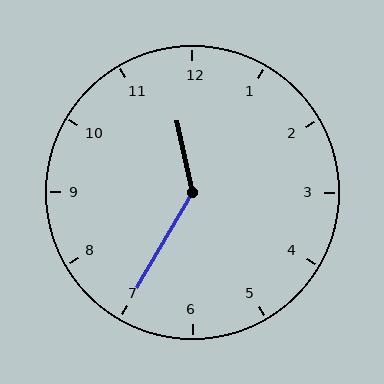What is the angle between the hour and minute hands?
Approximately 138 degrees.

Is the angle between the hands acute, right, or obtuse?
It is obtuse.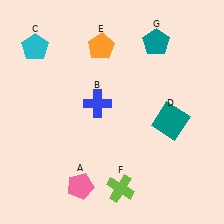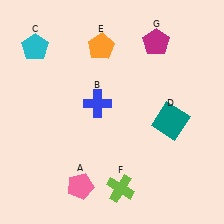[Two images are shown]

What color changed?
The pentagon (G) changed from teal in Image 1 to magenta in Image 2.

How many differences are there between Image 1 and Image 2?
There is 1 difference between the two images.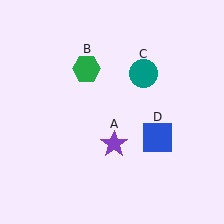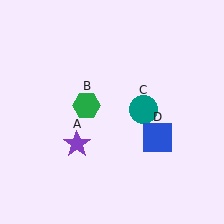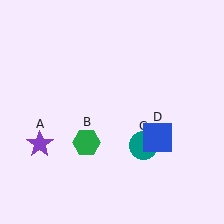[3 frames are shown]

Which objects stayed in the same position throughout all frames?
Blue square (object D) remained stationary.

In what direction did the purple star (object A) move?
The purple star (object A) moved left.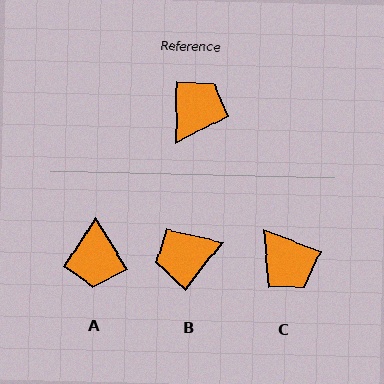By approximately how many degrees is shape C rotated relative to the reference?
Approximately 112 degrees clockwise.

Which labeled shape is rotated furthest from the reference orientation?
A, about 149 degrees away.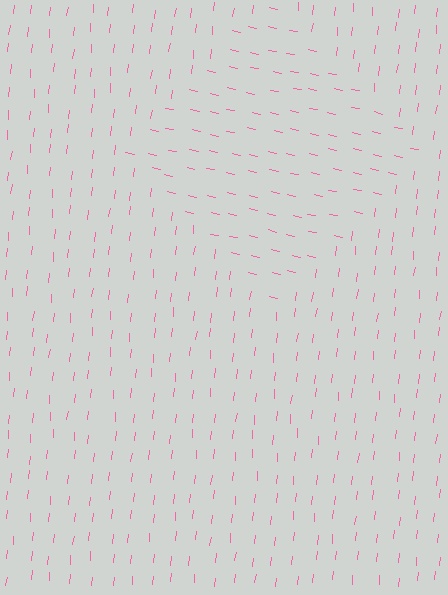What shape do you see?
I see a diamond.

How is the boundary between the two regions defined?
The boundary is defined purely by a change in line orientation (approximately 83 degrees difference). All lines are the same color and thickness.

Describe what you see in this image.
The image is filled with small pink line segments. A diamond region in the image has lines oriented differently from the surrounding lines, creating a visible texture boundary.